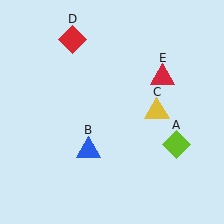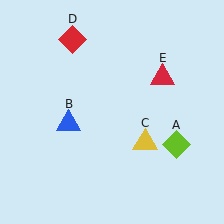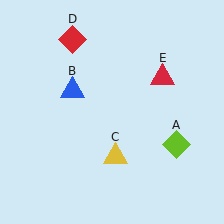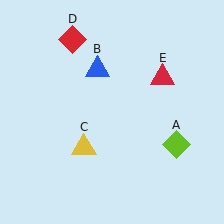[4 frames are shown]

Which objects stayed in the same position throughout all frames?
Lime diamond (object A) and red diamond (object D) and red triangle (object E) remained stationary.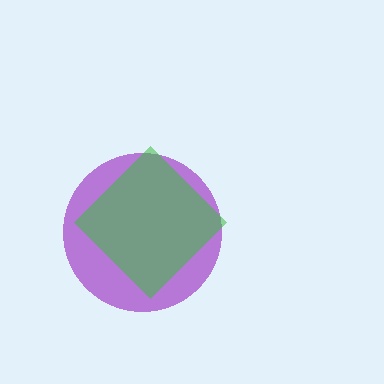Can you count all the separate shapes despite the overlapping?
Yes, there are 2 separate shapes.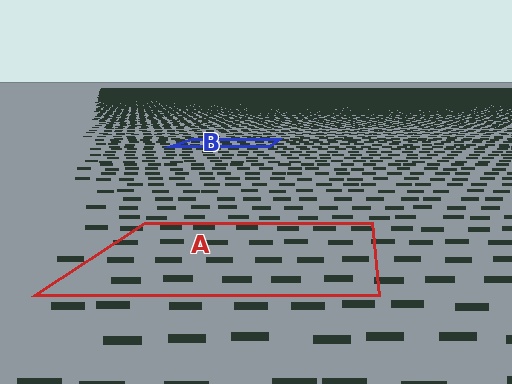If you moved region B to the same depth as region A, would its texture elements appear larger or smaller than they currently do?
They would appear larger. At a closer depth, the same texture elements are projected at a bigger on-screen size.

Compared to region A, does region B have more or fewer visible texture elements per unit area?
Region B has more texture elements per unit area — they are packed more densely because it is farther away.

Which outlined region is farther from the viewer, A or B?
Region B is farther from the viewer — the texture elements inside it appear smaller and more densely packed.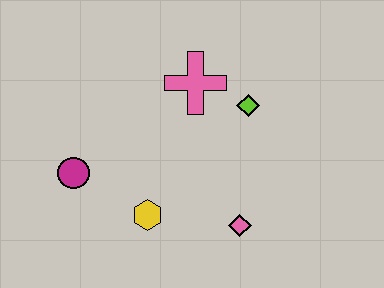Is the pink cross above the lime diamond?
Yes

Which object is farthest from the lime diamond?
The magenta circle is farthest from the lime diamond.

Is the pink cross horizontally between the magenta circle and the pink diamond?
Yes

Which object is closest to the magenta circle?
The yellow hexagon is closest to the magenta circle.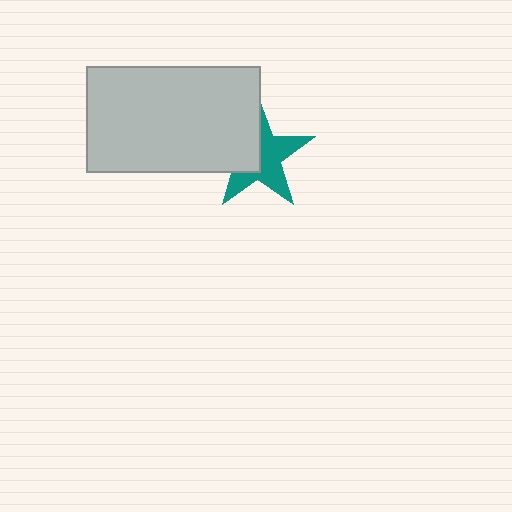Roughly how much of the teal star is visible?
About half of it is visible (roughly 56%).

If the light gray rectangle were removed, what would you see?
You would see the complete teal star.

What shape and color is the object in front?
The object in front is a light gray rectangle.